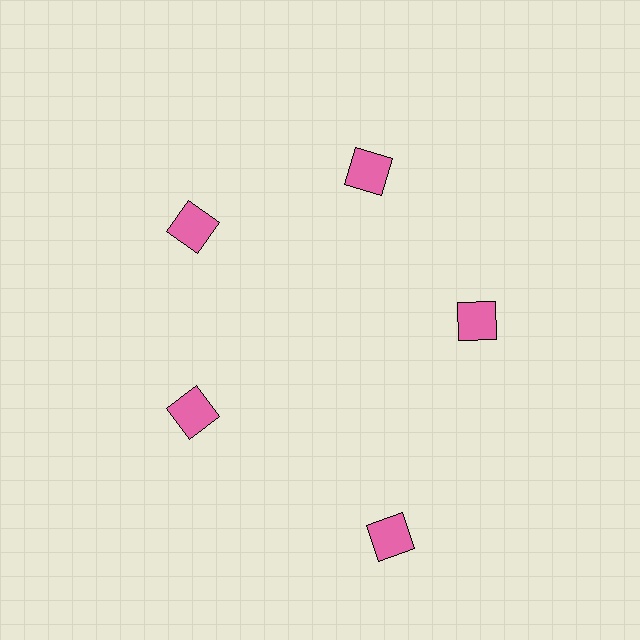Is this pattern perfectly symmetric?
No. The 5 pink squares are arranged in a ring, but one element near the 5 o'clock position is pushed outward from the center, breaking the 5-fold rotational symmetry.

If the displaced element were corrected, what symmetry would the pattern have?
It would have 5-fold rotational symmetry — the pattern would map onto itself every 72 degrees.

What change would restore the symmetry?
The symmetry would be restored by moving it inward, back onto the ring so that all 5 squares sit at equal angles and equal distance from the center.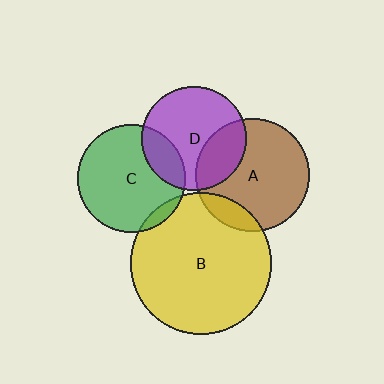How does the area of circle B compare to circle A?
Approximately 1.6 times.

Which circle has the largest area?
Circle B (yellow).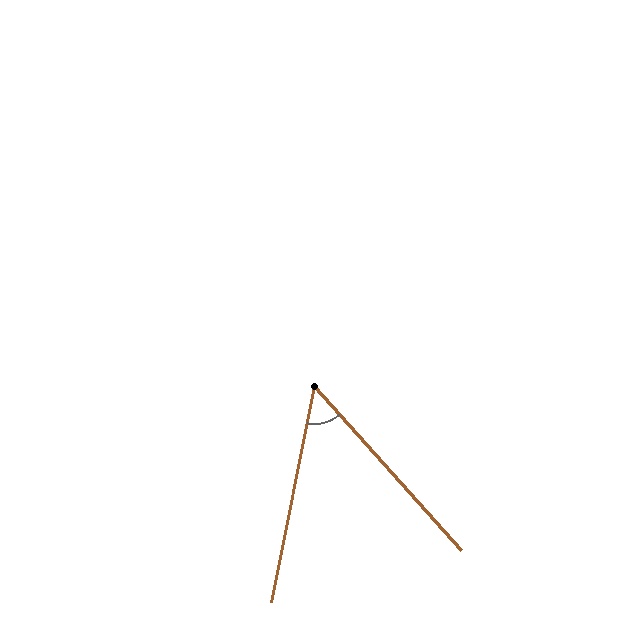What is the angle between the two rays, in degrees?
Approximately 53 degrees.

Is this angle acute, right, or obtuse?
It is acute.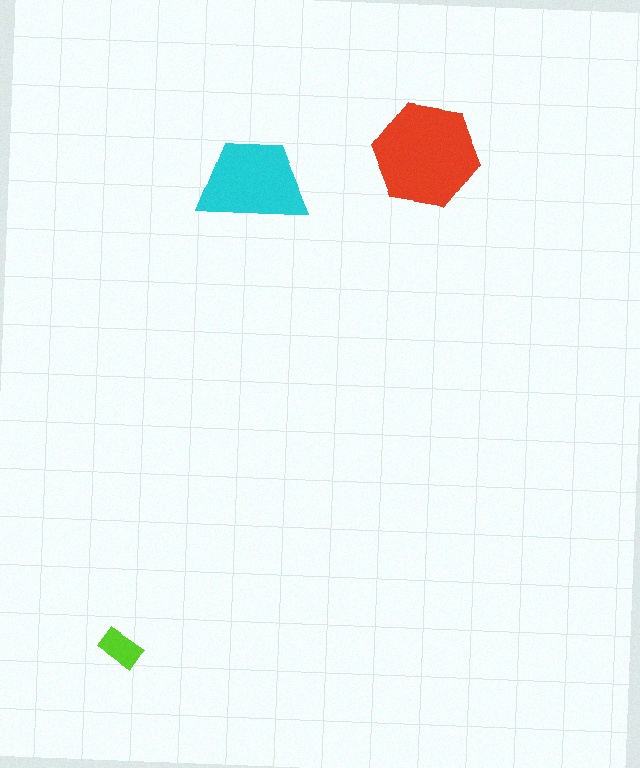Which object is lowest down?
The lime rectangle is bottommost.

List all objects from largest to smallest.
The red hexagon, the cyan trapezoid, the lime rectangle.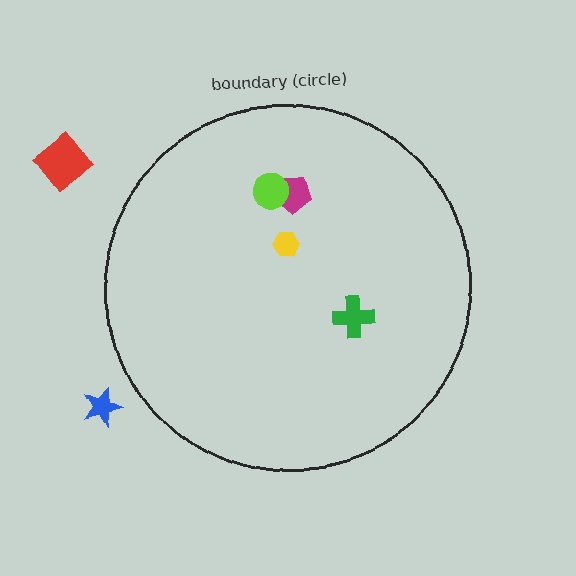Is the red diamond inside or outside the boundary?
Outside.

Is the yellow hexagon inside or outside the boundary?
Inside.